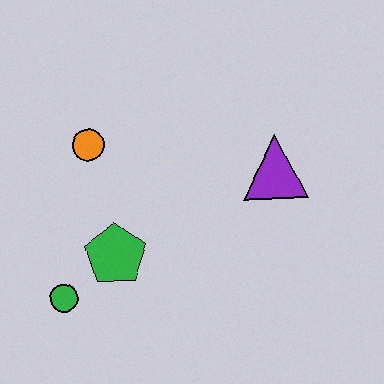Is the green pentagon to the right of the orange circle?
Yes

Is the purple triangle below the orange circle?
Yes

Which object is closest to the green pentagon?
The green circle is closest to the green pentagon.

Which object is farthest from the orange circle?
The purple triangle is farthest from the orange circle.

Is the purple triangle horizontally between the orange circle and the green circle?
No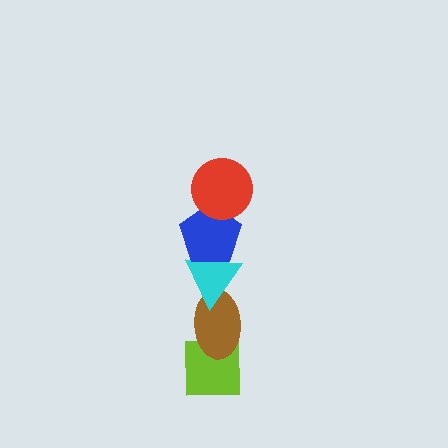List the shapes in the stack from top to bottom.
From top to bottom: the red circle, the blue pentagon, the cyan triangle, the brown ellipse, the lime square.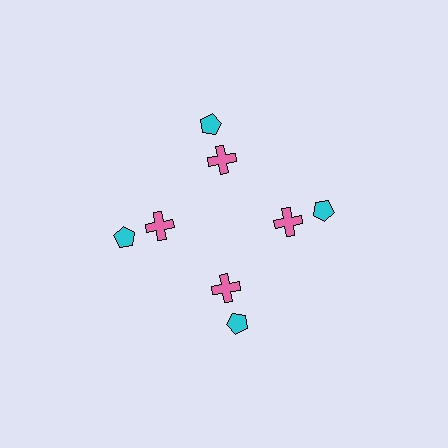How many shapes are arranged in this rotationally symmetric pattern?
There are 8 shapes, arranged in 4 groups of 2.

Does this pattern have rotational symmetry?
Yes, this pattern has 4-fold rotational symmetry. It looks the same after rotating 90 degrees around the center.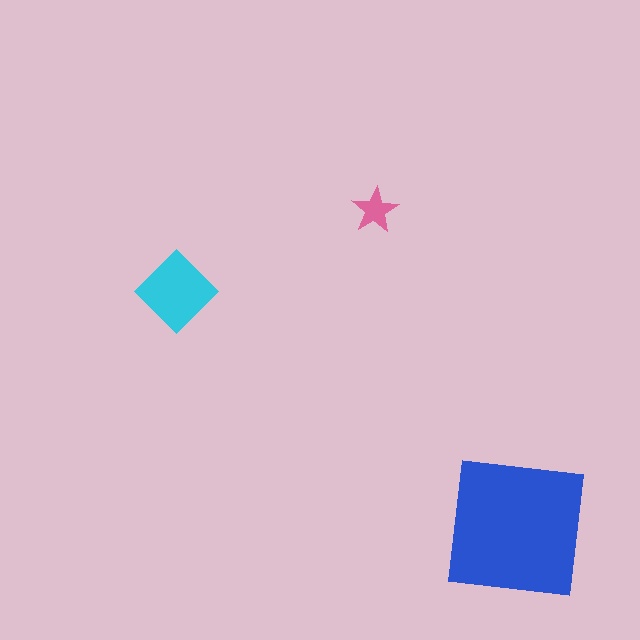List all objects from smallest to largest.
The pink star, the cyan diamond, the blue square.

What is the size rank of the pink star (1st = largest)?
3rd.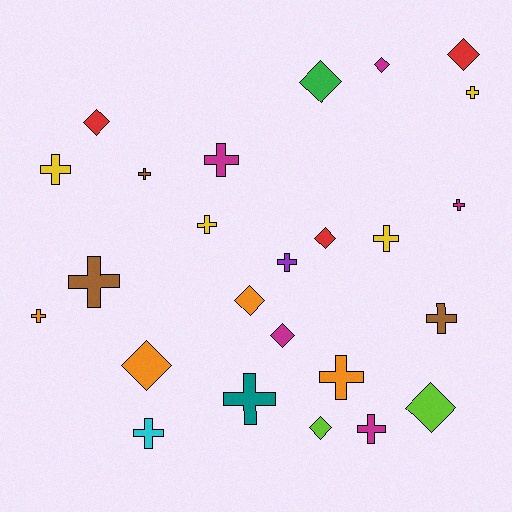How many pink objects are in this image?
There are no pink objects.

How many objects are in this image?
There are 25 objects.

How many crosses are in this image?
There are 15 crosses.